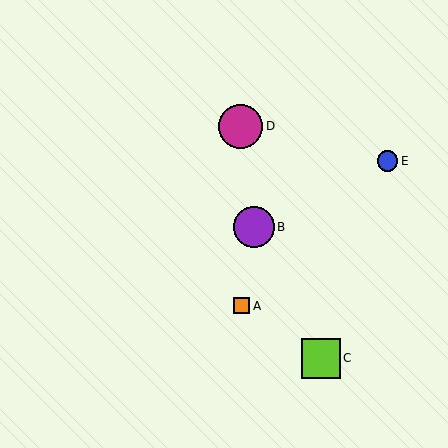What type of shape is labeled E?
Shape E is a blue circle.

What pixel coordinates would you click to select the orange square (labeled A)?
Click at (241, 306) to select the orange square A.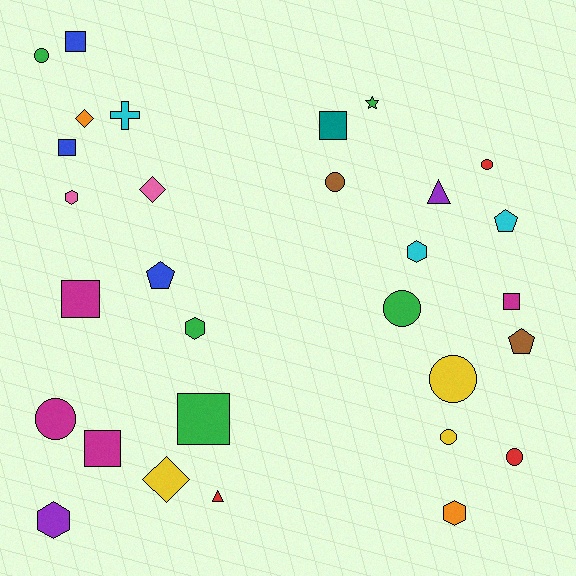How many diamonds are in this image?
There are 3 diamonds.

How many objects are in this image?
There are 30 objects.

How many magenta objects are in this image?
There are 4 magenta objects.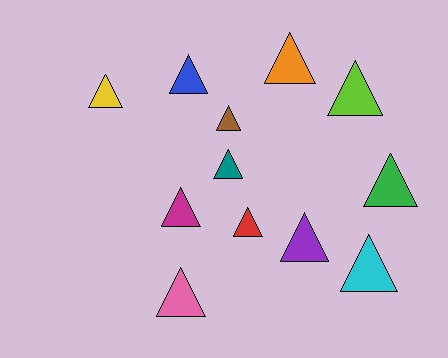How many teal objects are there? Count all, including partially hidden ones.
There is 1 teal object.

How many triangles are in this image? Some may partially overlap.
There are 12 triangles.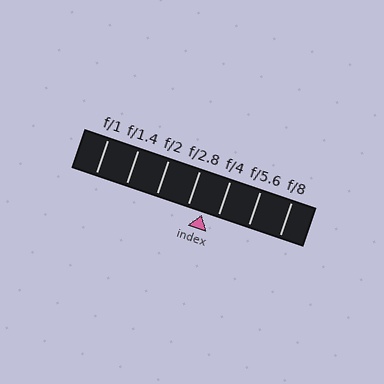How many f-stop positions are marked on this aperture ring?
There are 7 f-stop positions marked.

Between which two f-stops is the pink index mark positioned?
The index mark is between f/2.8 and f/4.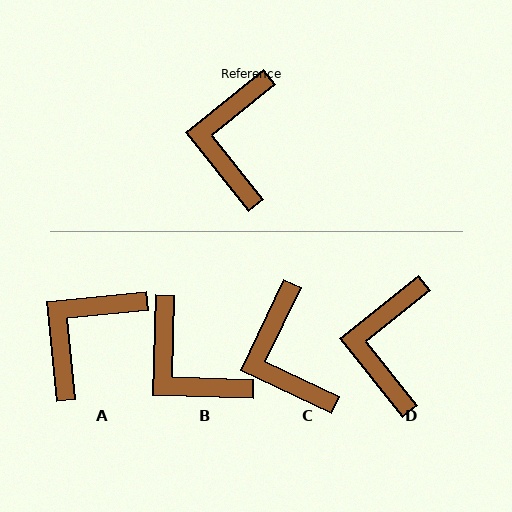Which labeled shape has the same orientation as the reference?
D.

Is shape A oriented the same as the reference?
No, it is off by about 33 degrees.